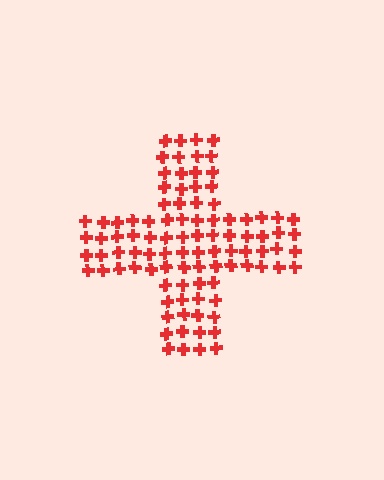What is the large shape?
The large shape is a cross.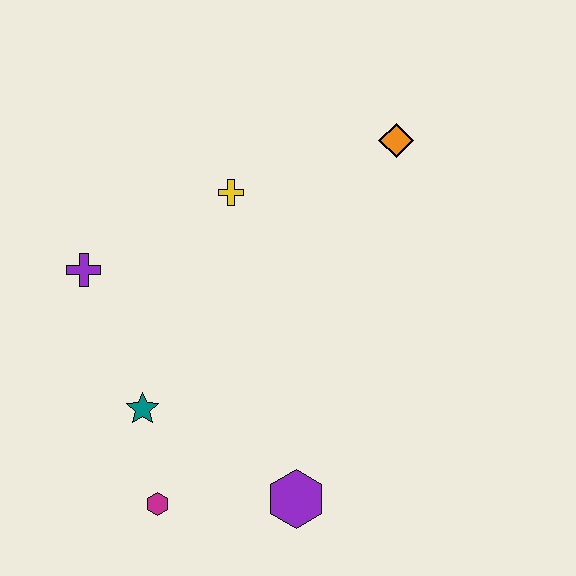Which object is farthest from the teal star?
The orange diamond is farthest from the teal star.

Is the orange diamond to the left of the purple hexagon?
No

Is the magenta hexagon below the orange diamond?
Yes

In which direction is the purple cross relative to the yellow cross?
The purple cross is to the left of the yellow cross.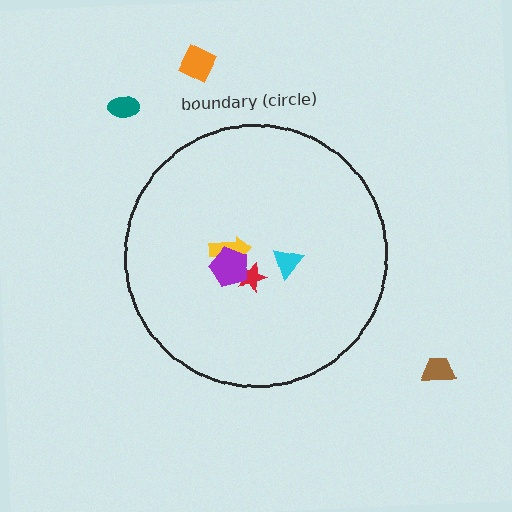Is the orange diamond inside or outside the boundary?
Outside.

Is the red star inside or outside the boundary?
Inside.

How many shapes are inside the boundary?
4 inside, 3 outside.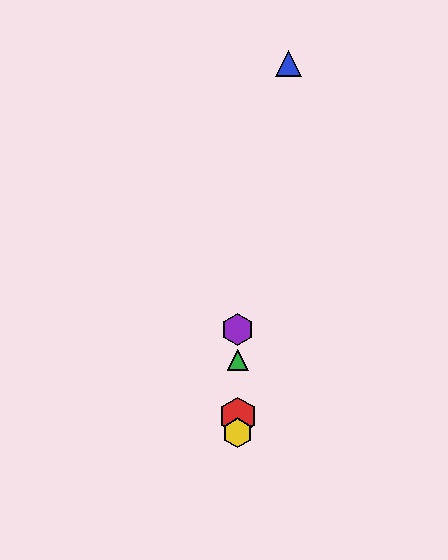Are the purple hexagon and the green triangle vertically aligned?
Yes, both are at x≈238.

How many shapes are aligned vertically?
4 shapes (the red hexagon, the green triangle, the yellow hexagon, the purple hexagon) are aligned vertically.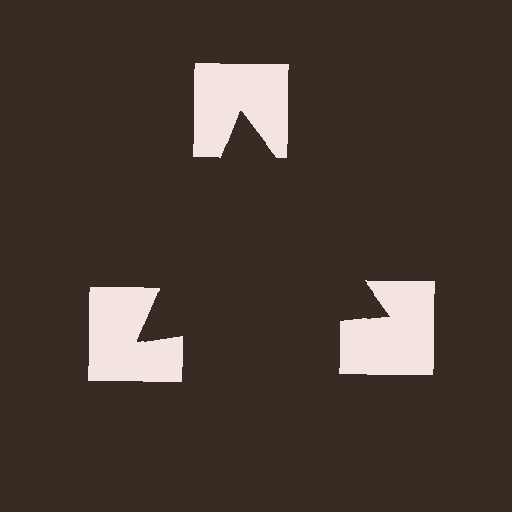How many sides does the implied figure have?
3 sides.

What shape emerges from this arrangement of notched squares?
An illusory triangle — its edges are inferred from the aligned wedge cuts in the notched squares, not physically drawn.